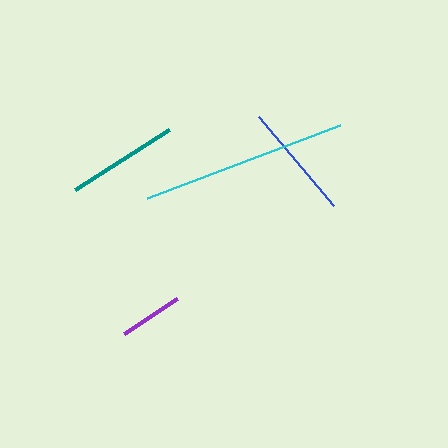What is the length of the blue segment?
The blue segment is approximately 116 pixels long.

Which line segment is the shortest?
The purple line is the shortest at approximately 64 pixels.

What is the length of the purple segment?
The purple segment is approximately 64 pixels long.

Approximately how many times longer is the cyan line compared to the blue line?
The cyan line is approximately 1.8 times the length of the blue line.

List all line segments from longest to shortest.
From longest to shortest: cyan, blue, teal, purple.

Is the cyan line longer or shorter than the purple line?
The cyan line is longer than the purple line.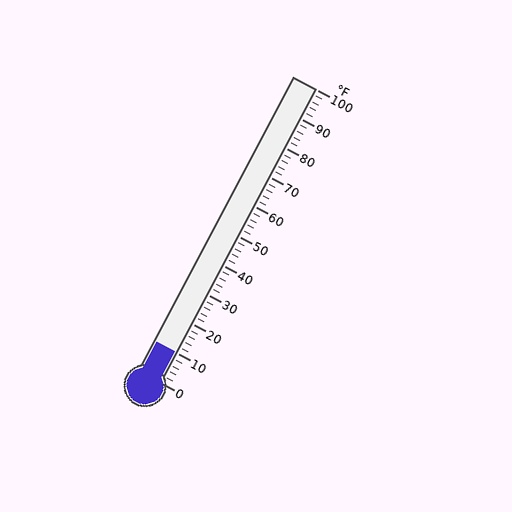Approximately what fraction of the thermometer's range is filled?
The thermometer is filled to approximately 10% of its range.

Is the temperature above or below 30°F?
The temperature is below 30°F.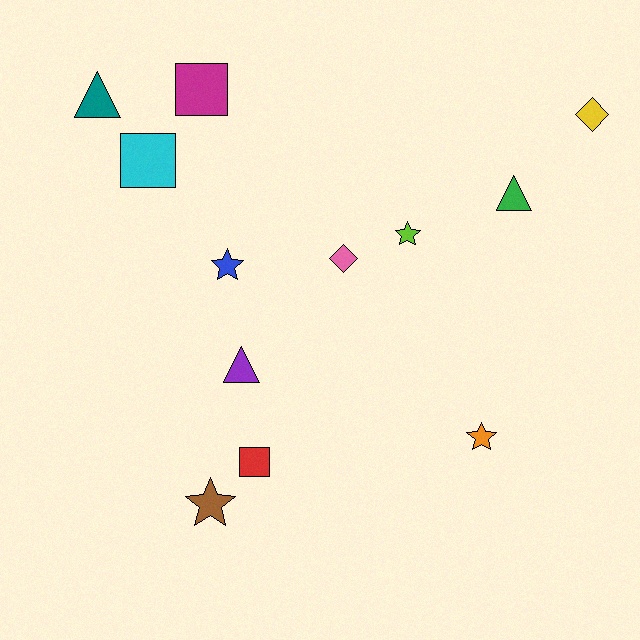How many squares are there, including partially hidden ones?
There are 3 squares.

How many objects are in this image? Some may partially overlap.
There are 12 objects.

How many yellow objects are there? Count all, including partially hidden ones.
There is 1 yellow object.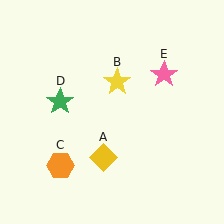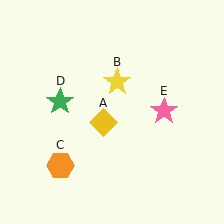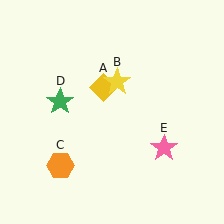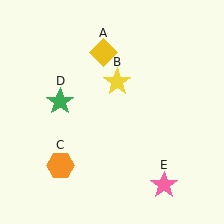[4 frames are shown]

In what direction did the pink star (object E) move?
The pink star (object E) moved down.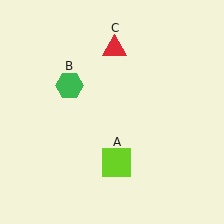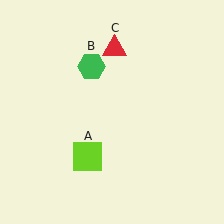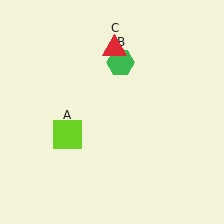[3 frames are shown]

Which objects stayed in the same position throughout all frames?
Red triangle (object C) remained stationary.